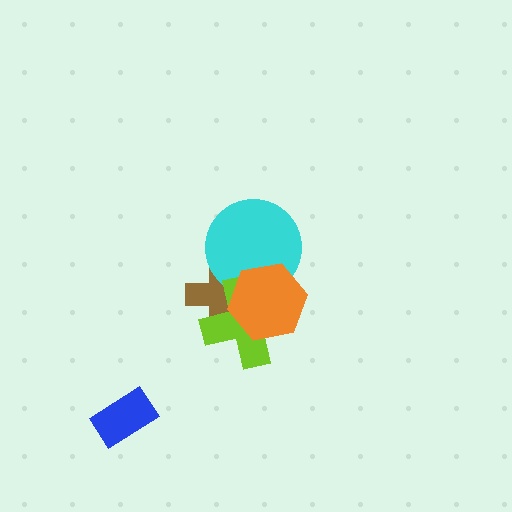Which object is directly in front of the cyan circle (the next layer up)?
The lime cross is directly in front of the cyan circle.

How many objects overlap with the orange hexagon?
3 objects overlap with the orange hexagon.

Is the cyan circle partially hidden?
Yes, it is partially covered by another shape.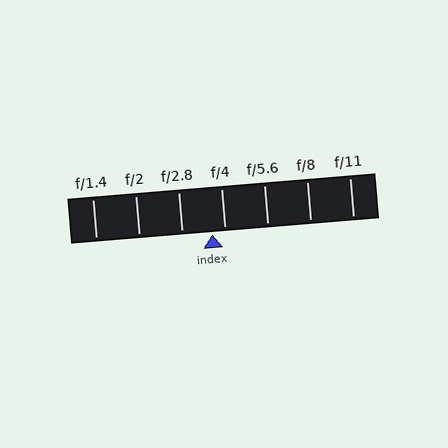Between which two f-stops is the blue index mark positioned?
The index mark is between f/2.8 and f/4.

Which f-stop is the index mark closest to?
The index mark is closest to f/4.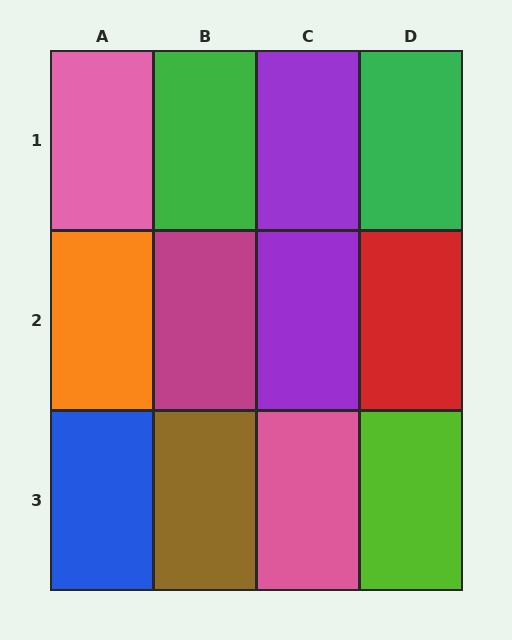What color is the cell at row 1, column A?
Pink.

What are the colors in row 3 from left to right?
Blue, brown, pink, lime.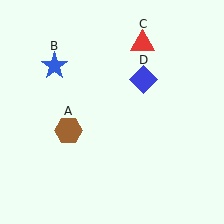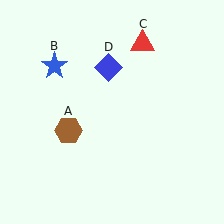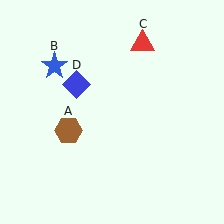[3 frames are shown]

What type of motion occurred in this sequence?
The blue diamond (object D) rotated counterclockwise around the center of the scene.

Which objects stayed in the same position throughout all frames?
Brown hexagon (object A) and blue star (object B) and red triangle (object C) remained stationary.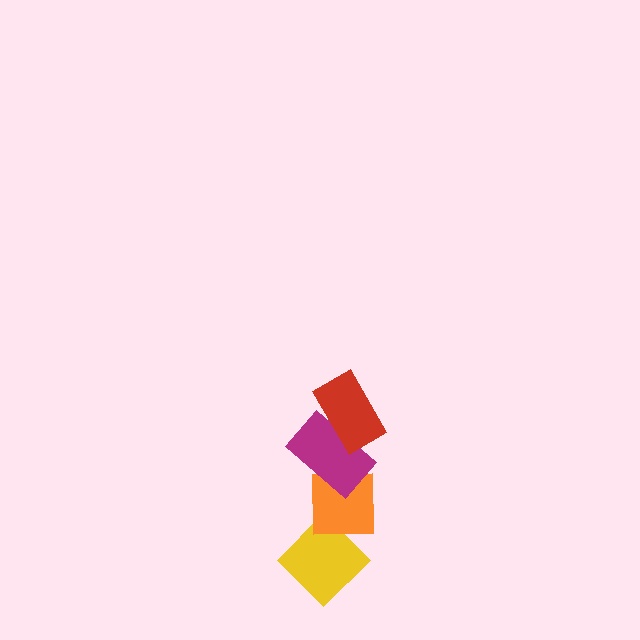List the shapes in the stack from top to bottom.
From top to bottom: the red rectangle, the magenta rectangle, the orange square, the yellow diamond.